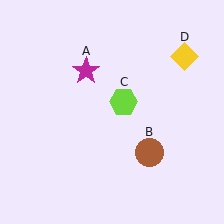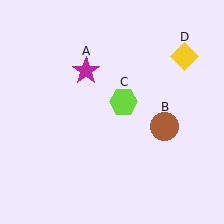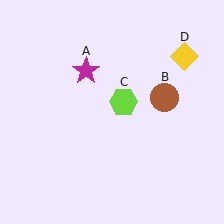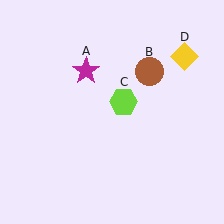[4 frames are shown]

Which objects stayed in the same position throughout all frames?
Magenta star (object A) and lime hexagon (object C) and yellow diamond (object D) remained stationary.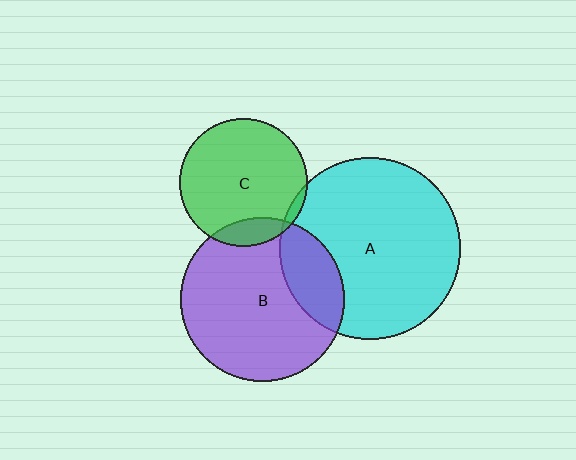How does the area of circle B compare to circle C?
Approximately 1.6 times.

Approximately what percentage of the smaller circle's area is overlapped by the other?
Approximately 20%.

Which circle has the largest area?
Circle A (cyan).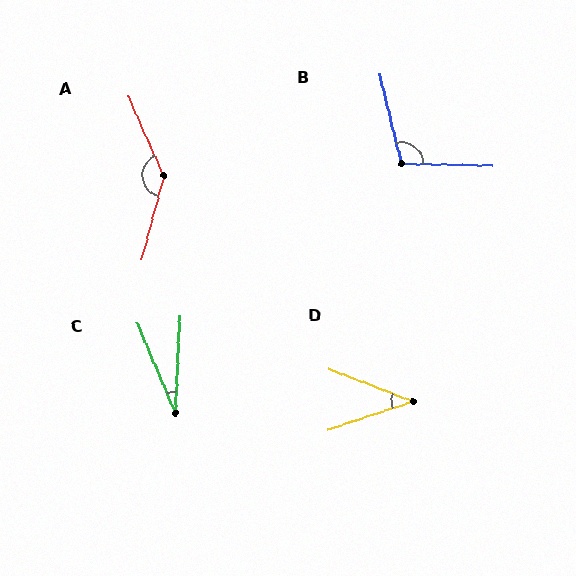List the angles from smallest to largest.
C (26°), D (40°), B (105°), A (141°).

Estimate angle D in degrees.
Approximately 40 degrees.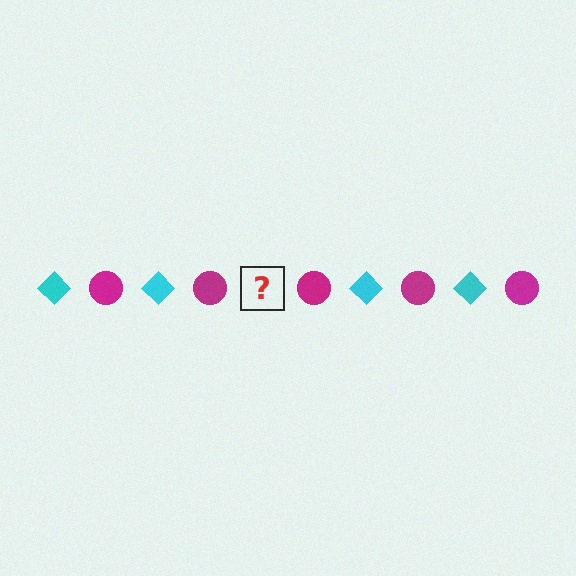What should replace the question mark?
The question mark should be replaced with a cyan diamond.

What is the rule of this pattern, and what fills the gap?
The rule is that the pattern alternates between cyan diamond and magenta circle. The gap should be filled with a cyan diamond.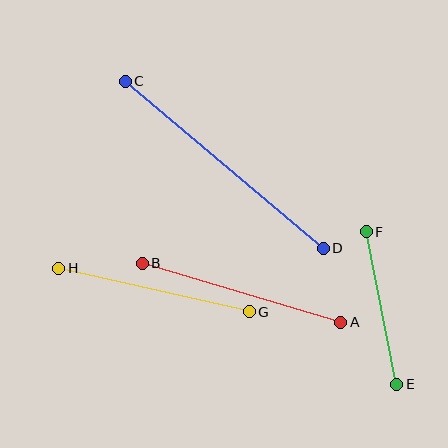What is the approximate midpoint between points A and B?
The midpoint is at approximately (242, 293) pixels.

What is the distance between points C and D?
The distance is approximately 259 pixels.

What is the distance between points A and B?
The distance is approximately 207 pixels.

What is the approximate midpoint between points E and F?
The midpoint is at approximately (381, 308) pixels.